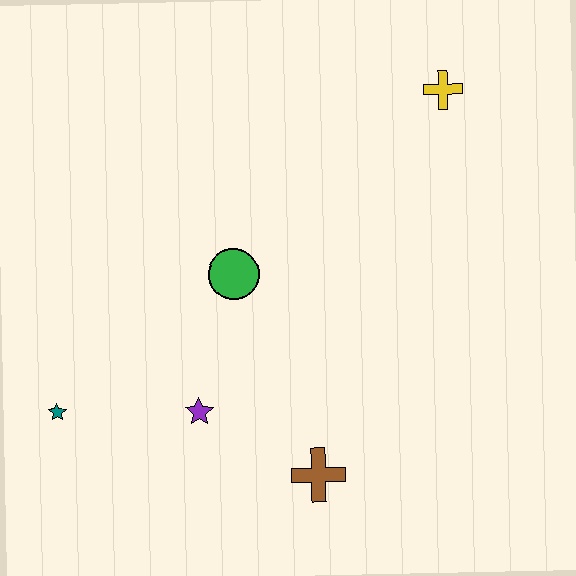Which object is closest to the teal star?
The purple star is closest to the teal star.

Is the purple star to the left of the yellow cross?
Yes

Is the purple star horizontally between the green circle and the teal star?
Yes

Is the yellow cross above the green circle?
Yes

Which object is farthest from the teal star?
The yellow cross is farthest from the teal star.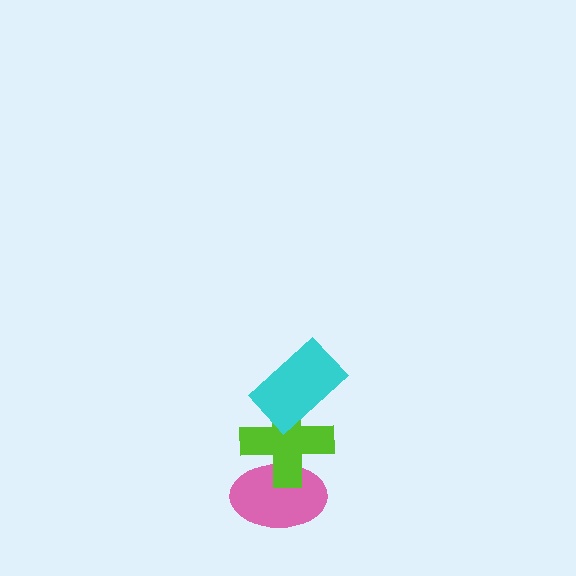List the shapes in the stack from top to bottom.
From top to bottom: the cyan rectangle, the lime cross, the pink ellipse.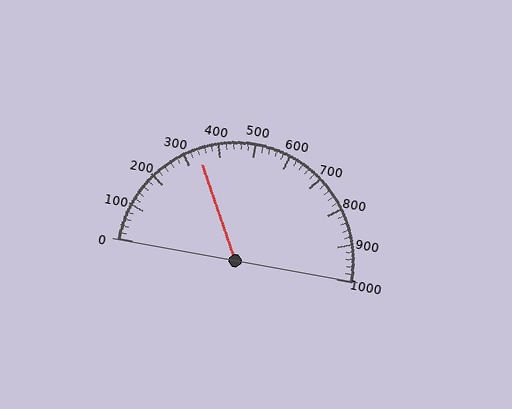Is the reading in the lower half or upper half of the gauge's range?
The reading is in the lower half of the range (0 to 1000).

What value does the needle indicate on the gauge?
The needle indicates approximately 340.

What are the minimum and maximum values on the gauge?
The gauge ranges from 0 to 1000.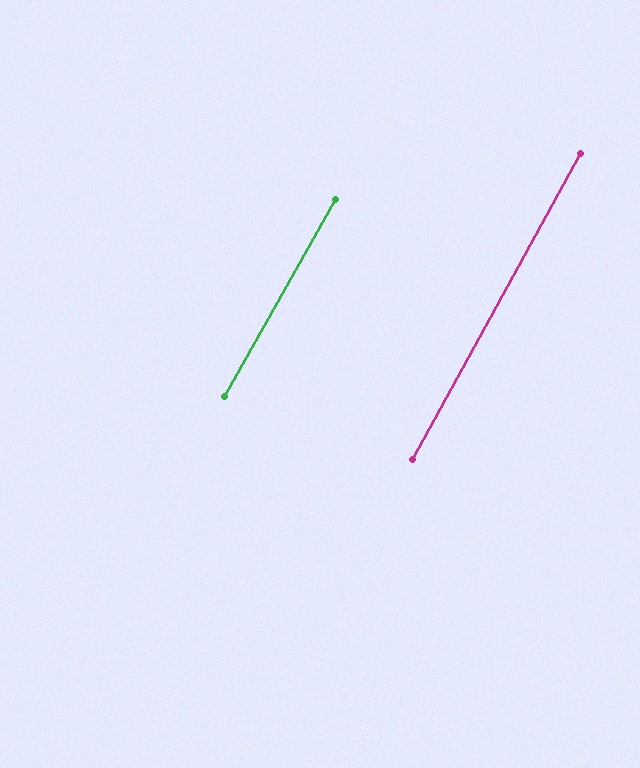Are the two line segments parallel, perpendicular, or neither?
Parallel — their directions differ by only 0.6°.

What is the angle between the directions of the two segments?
Approximately 1 degree.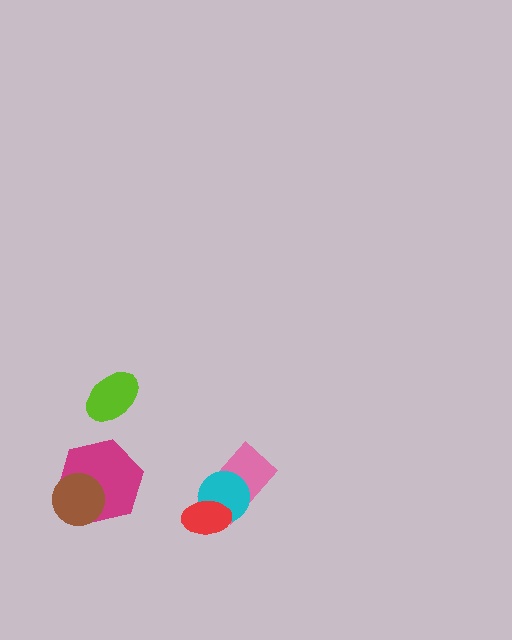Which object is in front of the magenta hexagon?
The brown circle is in front of the magenta hexagon.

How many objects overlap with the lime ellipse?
0 objects overlap with the lime ellipse.